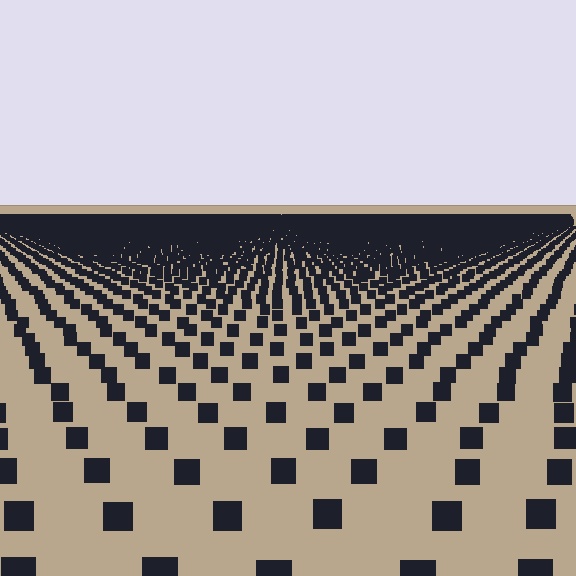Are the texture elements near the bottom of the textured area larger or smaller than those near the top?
Larger. Near the bottom, elements are closer to the viewer and appear at a bigger on-screen size.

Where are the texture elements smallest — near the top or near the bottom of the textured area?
Near the top.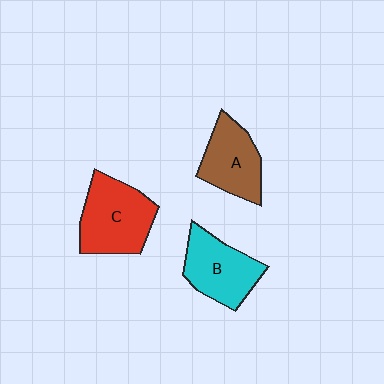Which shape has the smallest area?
Shape A (brown).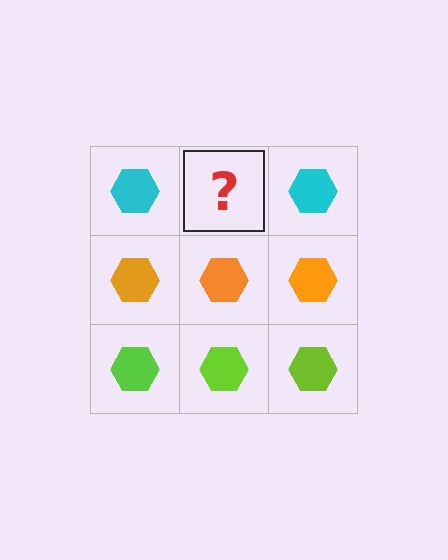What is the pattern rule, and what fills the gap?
The rule is that each row has a consistent color. The gap should be filled with a cyan hexagon.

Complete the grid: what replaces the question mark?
The question mark should be replaced with a cyan hexagon.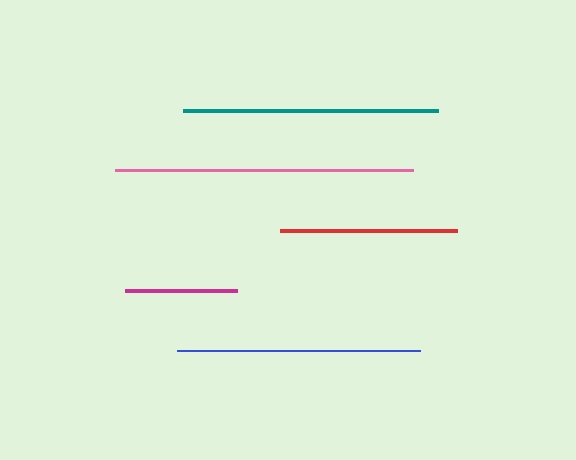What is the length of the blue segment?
The blue segment is approximately 243 pixels long.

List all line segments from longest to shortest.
From longest to shortest: pink, teal, blue, red, magenta.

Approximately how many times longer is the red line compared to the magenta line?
The red line is approximately 1.6 times the length of the magenta line.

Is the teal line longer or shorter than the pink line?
The pink line is longer than the teal line.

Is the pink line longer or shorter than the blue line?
The pink line is longer than the blue line.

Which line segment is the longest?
The pink line is the longest at approximately 297 pixels.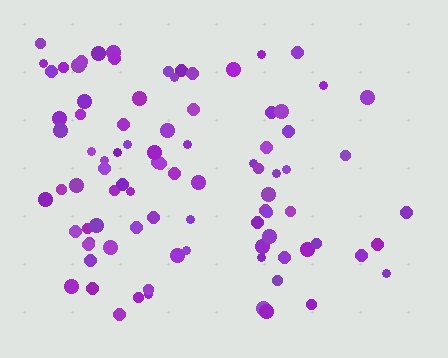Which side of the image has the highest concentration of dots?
The left.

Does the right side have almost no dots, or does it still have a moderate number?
Still a moderate number, just noticeably fewer than the left.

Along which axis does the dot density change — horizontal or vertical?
Horizontal.